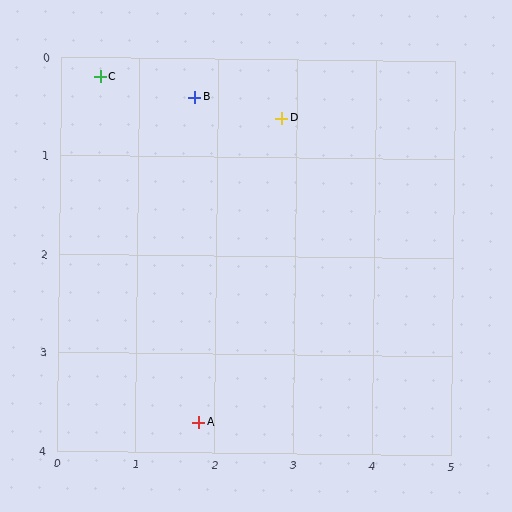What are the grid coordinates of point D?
Point D is at approximately (2.8, 0.6).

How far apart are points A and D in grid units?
Points A and D are about 3.3 grid units apart.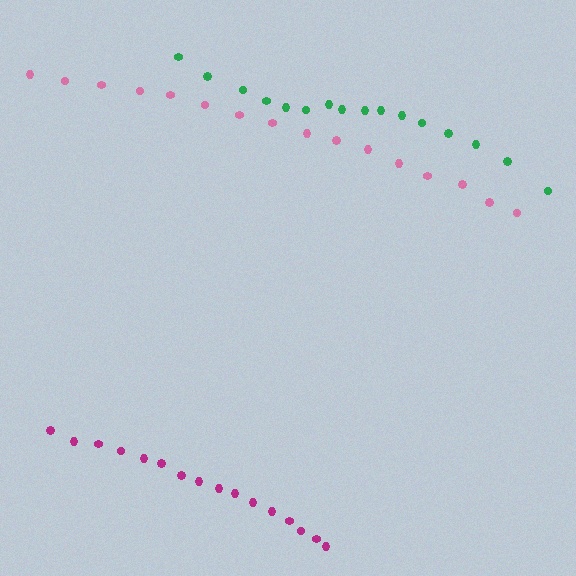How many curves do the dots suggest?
There are 3 distinct paths.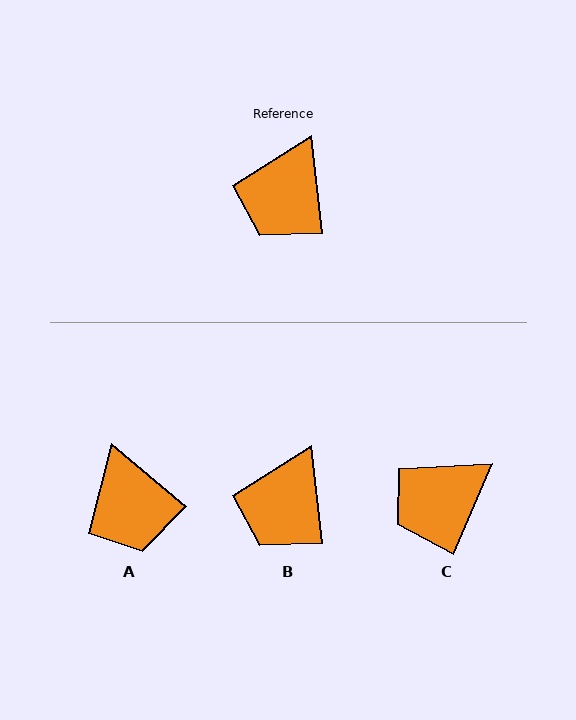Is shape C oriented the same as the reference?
No, it is off by about 30 degrees.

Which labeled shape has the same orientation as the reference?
B.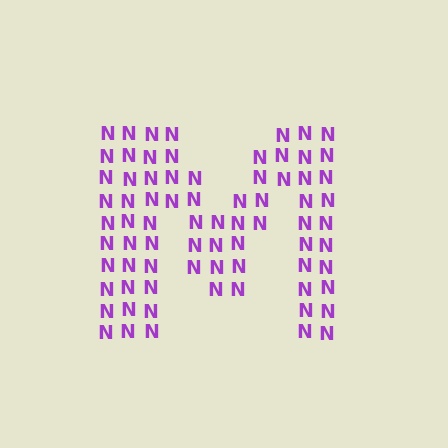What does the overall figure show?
The overall figure shows the letter M.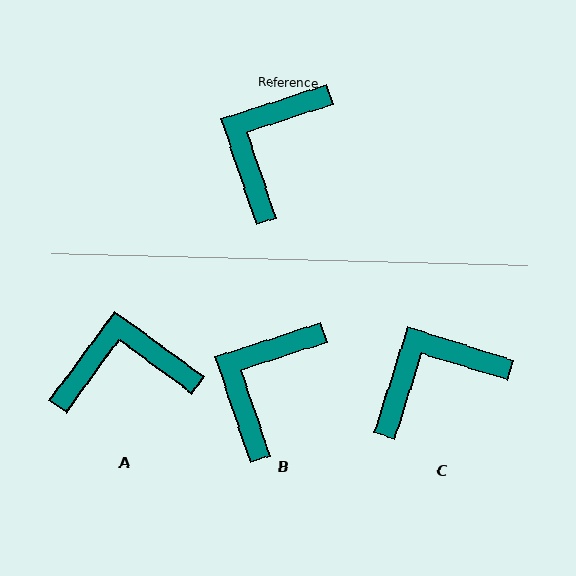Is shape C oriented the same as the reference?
No, it is off by about 36 degrees.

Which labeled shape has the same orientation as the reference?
B.